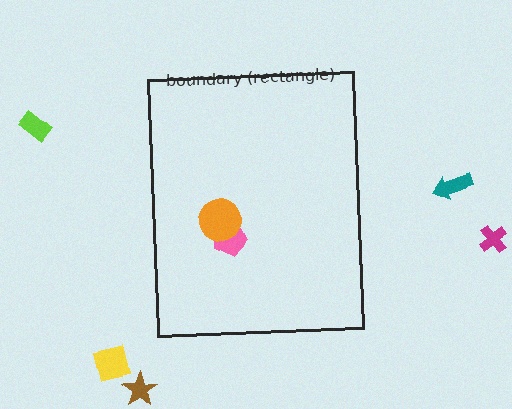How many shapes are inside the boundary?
2 inside, 5 outside.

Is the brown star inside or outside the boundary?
Outside.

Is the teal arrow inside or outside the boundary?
Outside.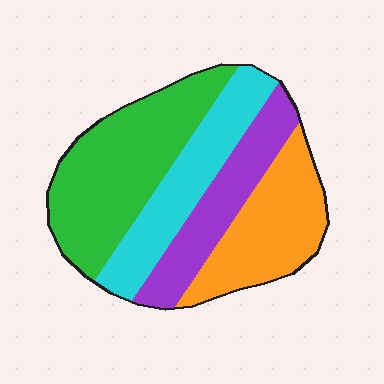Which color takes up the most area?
Green, at roughly 35%.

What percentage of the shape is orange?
Orange takes up between a sixth and a third of the shape.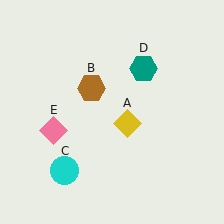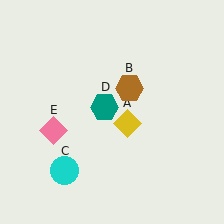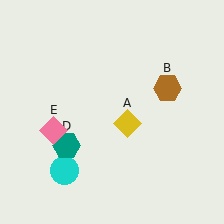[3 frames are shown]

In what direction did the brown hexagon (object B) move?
The brown hexagon (object B) moved right.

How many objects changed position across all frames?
2 objects changed position: brown hexagon (object B), teal hexagon (object D).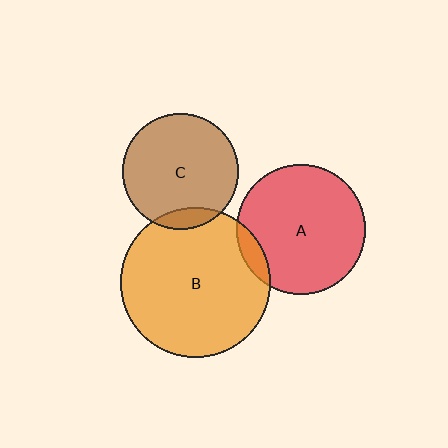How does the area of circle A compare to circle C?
Approximately 1.2 times.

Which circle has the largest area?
Circle B (orange).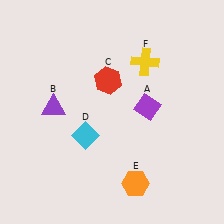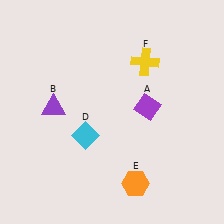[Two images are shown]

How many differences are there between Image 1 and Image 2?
There is 1 difference between the two images.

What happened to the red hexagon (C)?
The red hexagon (C) was removed in Image 2. It was in the top-left area of Image 1.